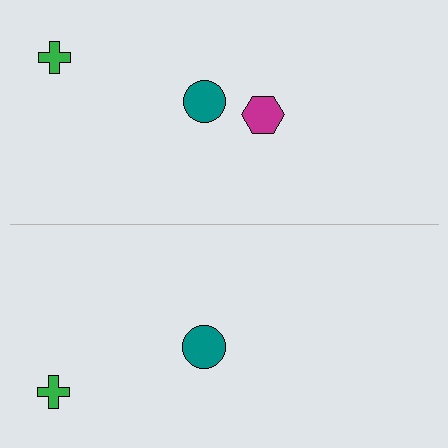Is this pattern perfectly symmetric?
No, the pattern is not perfectly symmetric. A magenta hexagon is missing from the bottom side.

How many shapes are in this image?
There are 5 shapes in this image.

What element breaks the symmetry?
A magenta hexagon is missing from the bottom side.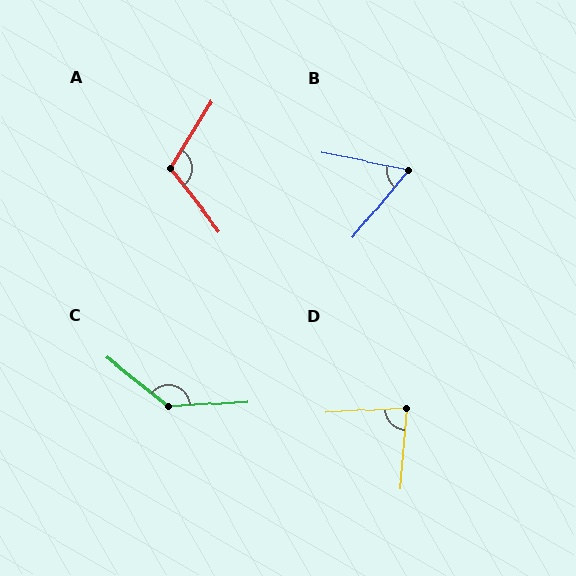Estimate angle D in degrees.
Approximately 82 degrees.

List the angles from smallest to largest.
B (62°), D (82°), A (111°), C (138°).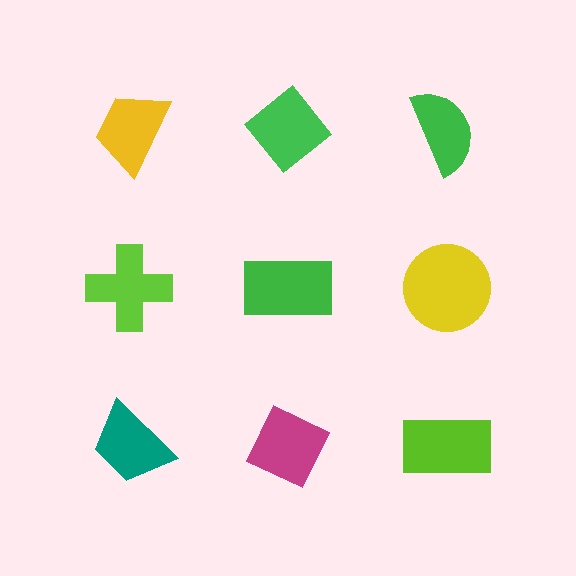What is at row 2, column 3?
A yellow circle.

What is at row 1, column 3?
A green semicircle.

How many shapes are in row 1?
3 shapes.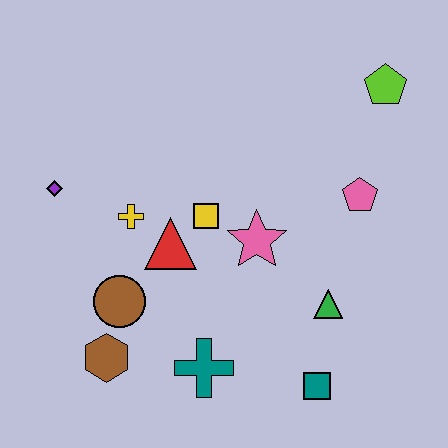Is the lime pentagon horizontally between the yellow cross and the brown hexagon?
No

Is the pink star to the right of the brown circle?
Yes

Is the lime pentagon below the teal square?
No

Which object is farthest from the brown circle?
The lime pentagon is farthest from the brown circle.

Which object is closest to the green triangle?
The teal square is closest to the green triangle.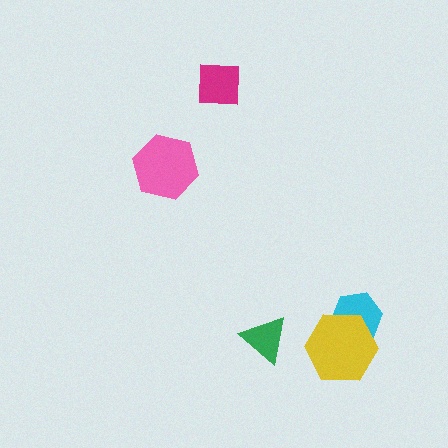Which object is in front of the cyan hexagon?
The yellow hexagon is in front of the cyan hexagon.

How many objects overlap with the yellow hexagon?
1 object overlaps with the yellow hexagon.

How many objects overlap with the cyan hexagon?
1 object overlaps with the cyan hexagon.